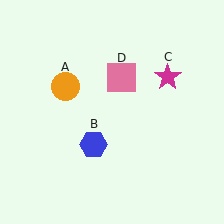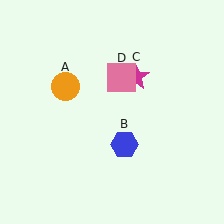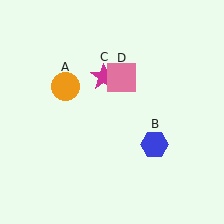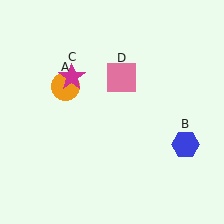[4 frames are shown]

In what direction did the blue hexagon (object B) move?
The blue hexagon (object B) moved right.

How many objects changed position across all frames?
2 objects changed position: blue hexagon (object B), magenta star (object C).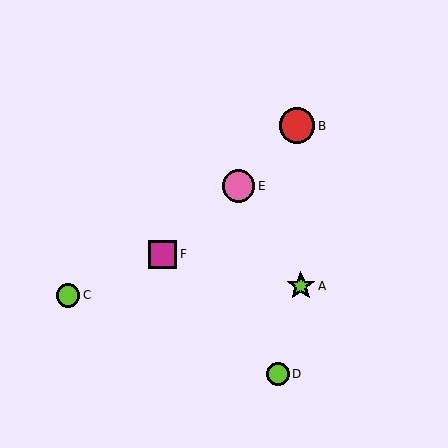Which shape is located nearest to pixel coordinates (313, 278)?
The lime star (labeled A) at (301, 286) is nearest to that location.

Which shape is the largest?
The red circle (labeled B) is the largest.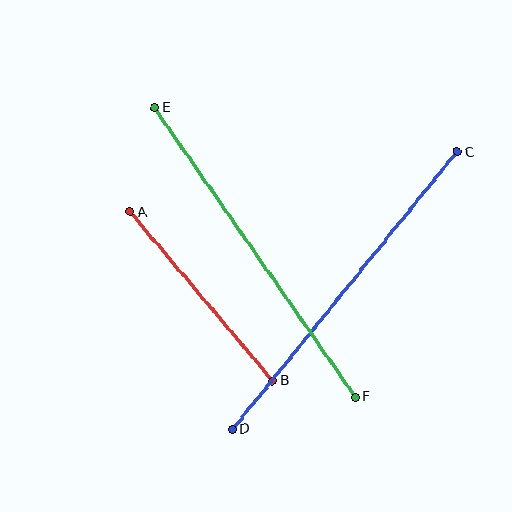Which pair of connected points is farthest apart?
Points C and D are farthest apart.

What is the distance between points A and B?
The distance is approximately 221 pixels.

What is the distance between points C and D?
The distance is approximately 357 pixels.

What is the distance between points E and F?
The distance is approximately 352 pixels.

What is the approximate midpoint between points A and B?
The midpoint is at approximately (201, 297) pixels.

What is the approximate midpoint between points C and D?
The midpoint is at approximately (345, 290) pixels.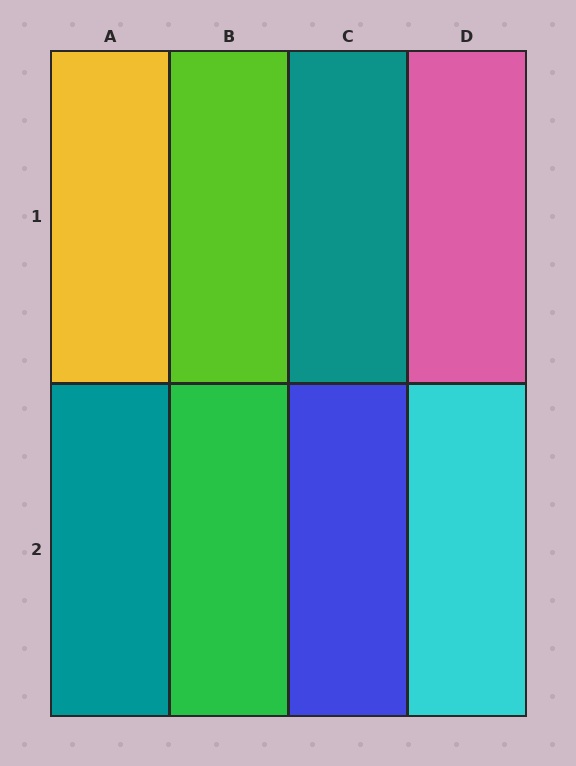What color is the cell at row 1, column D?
Pink.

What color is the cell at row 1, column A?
Yellow.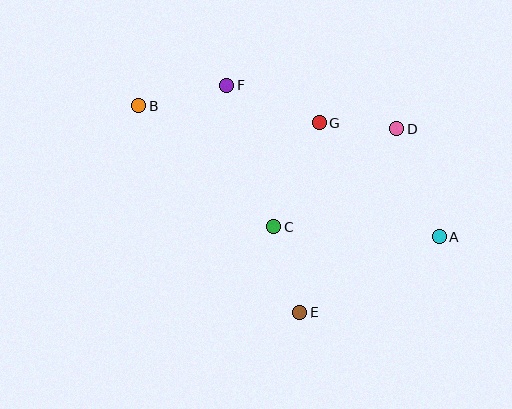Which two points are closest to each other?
Points D and G are closest to each other.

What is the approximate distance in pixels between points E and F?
The distance between E and F is approximately 238 pixels.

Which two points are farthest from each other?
Points A and B are farthest from each other.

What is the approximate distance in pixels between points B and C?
The distance between B and C is approximately 181 pixels.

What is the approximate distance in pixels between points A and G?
The distance between A and G is approximately 166 pixels.